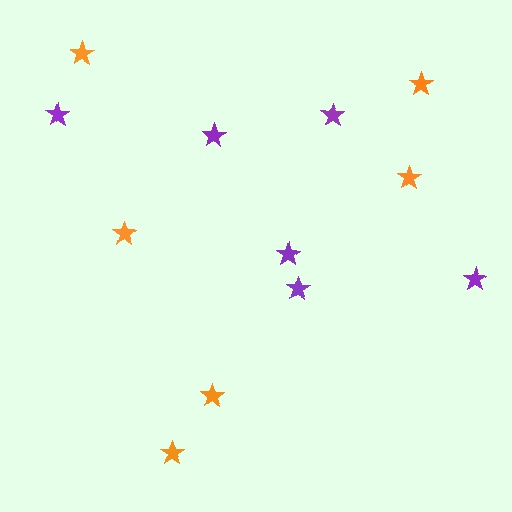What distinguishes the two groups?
There are 2 groups: one group of purple stars (6) and one group of orange stars (6).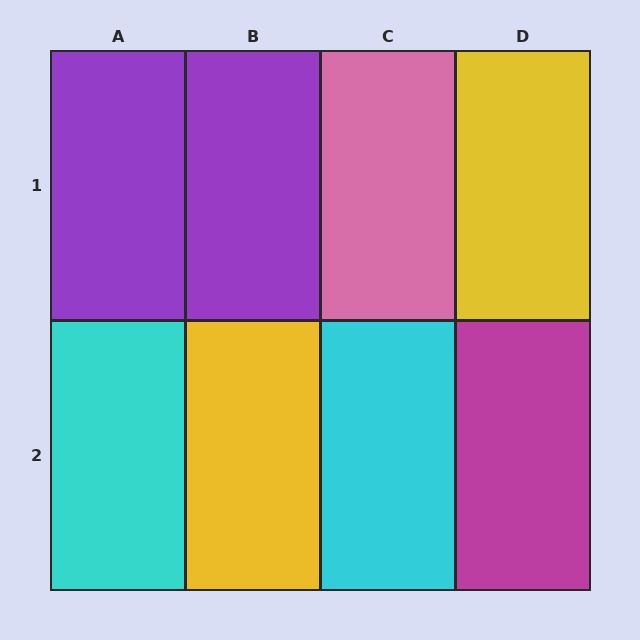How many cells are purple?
2 cells are purple.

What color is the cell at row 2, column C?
Cyan.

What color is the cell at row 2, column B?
Yellow.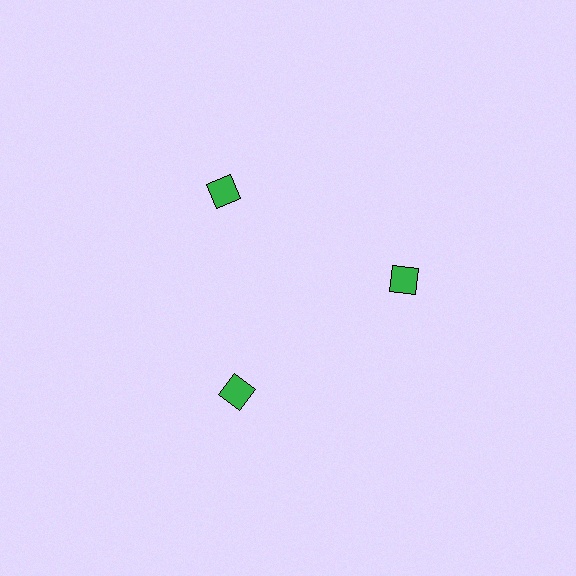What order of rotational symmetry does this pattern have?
This pattern has 3-fold rotational symmetry.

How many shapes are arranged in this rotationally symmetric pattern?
There are 3 shapes, arranged in 3 groups of 1.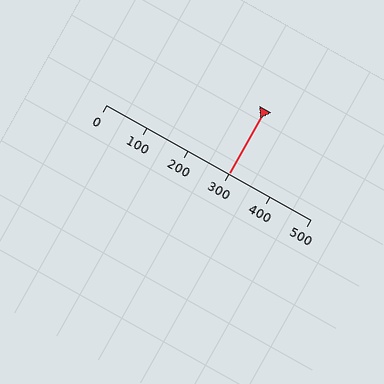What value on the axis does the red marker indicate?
The marker indicates approximately 300.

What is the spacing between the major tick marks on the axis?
The major ticks are spaced 100 apart.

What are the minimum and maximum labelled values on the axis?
The axis runs from 0 to 500.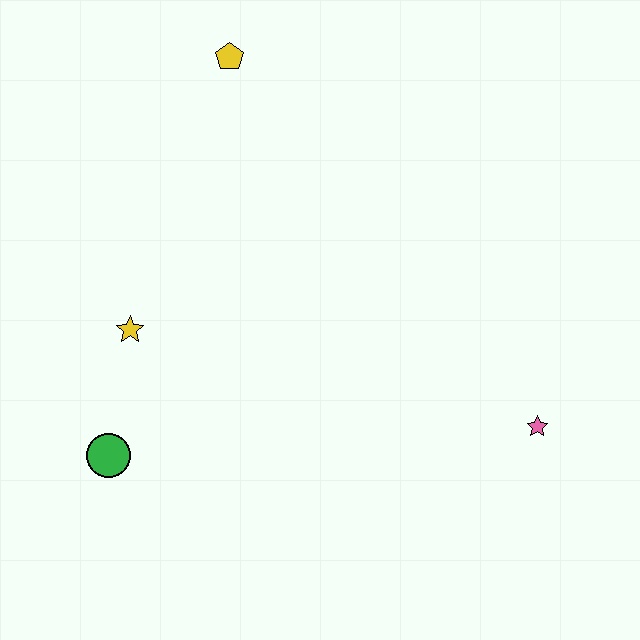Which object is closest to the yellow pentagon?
The yellow star is closest to the yellow pentagon.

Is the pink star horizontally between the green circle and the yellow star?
No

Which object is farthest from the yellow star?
The pink star is farthest from the yellow star.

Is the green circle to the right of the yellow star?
No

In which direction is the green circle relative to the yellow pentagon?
The green circle is below the yellow pentagon.